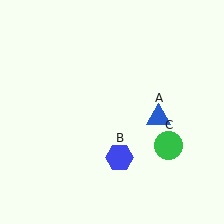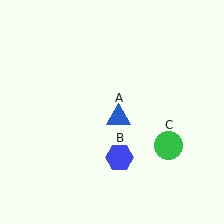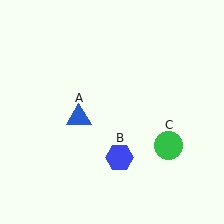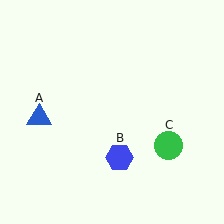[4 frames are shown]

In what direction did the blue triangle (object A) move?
The blue triangle (object A) moved left.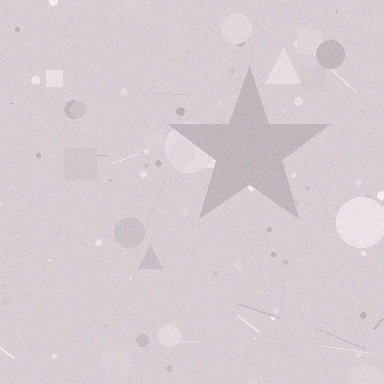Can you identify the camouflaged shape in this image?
The camouflaged shape is a star.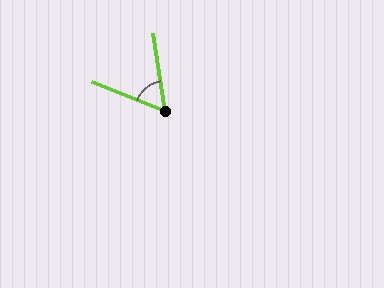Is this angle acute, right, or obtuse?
It is acute.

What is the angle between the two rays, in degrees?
Approximately 60 degrees.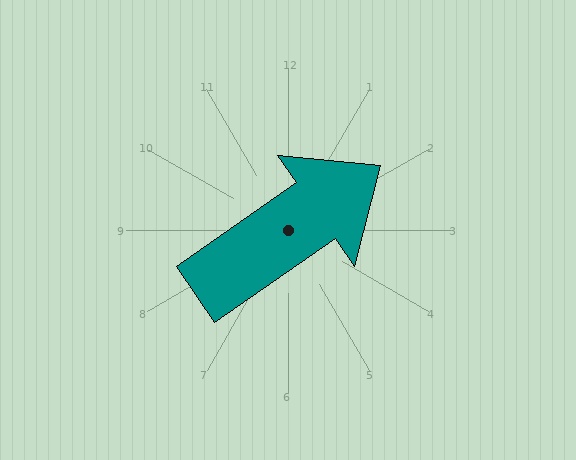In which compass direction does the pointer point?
Northeast.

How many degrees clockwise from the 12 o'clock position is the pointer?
Approximately 55 degrees.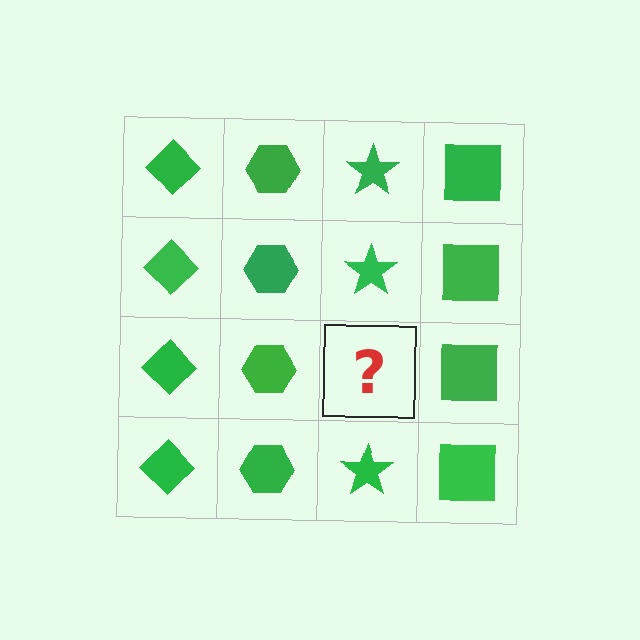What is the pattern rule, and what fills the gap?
The rule is that each column has a consistent shape. The gap should be filled with a green star.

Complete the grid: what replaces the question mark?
The question mark should be replaced with a green star.